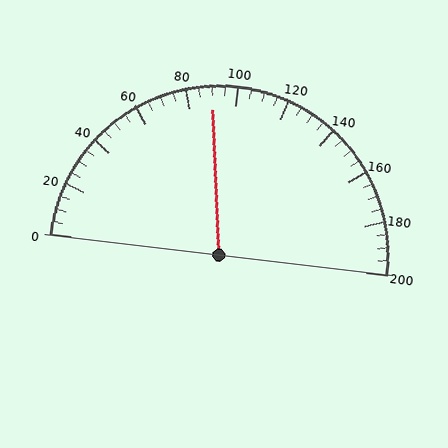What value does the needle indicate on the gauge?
The needle indicates approximately 90.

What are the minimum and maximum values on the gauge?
The gauge ranges from 0 to 200.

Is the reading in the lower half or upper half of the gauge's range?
The reading is in the lower half of the range (0 to 200).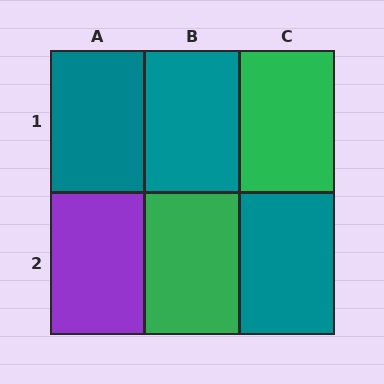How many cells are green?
2 cells are green.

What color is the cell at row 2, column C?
Teal.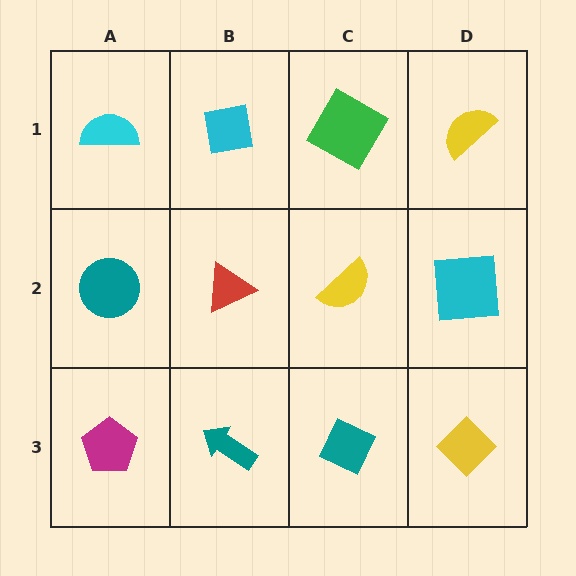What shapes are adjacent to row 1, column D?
A cyan square (row 2, column D), a green diamond (row 1, column C).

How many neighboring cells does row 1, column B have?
3.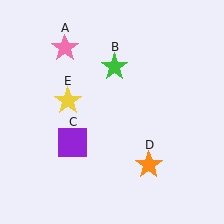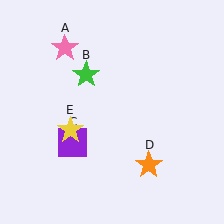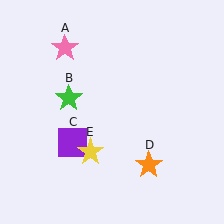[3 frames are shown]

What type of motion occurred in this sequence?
The green star (object B), yellow star (object E) rotated counterclockwise around the center of the scene.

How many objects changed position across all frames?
2 objects changed position: green star (object B), yellow star (object E).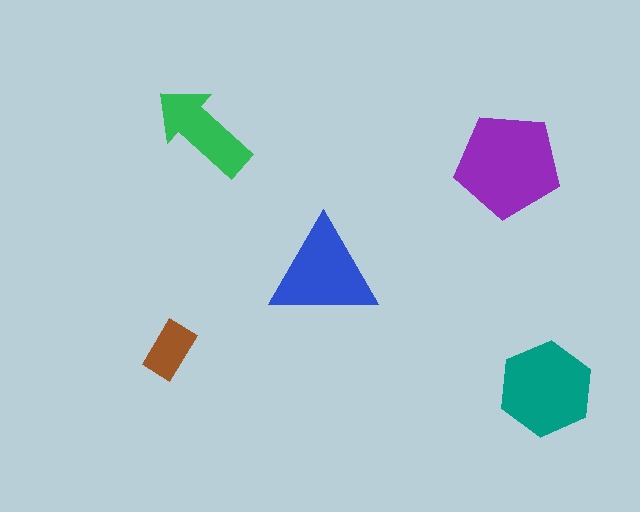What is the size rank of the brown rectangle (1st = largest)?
5th.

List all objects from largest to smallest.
The purple pentagon, the teal hexagon, the blue triangle, the green arrow, the brown rectangle.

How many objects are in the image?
There are 5 objects in the image.